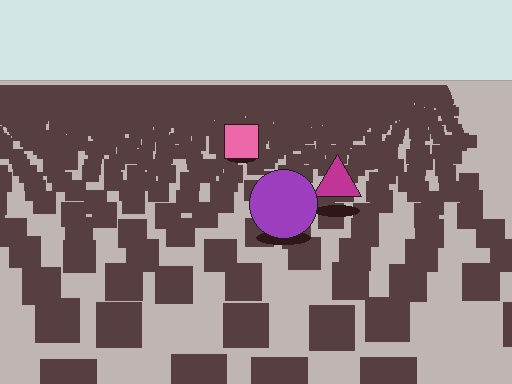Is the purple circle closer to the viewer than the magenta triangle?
Yes. The purple circle is closer — you can tell from the texture gradient: the ground texture is coarser near it.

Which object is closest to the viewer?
The purple circle is closest. The texture marks near it are larger and more spread out.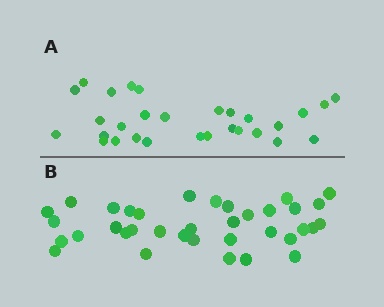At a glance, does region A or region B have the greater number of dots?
Region B (the bottom region) has more dots.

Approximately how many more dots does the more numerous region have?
Region B has roughly 8 or so more dots than region A.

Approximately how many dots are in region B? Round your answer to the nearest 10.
About 40 dots. (The exact count is 36, which rounds to 40.)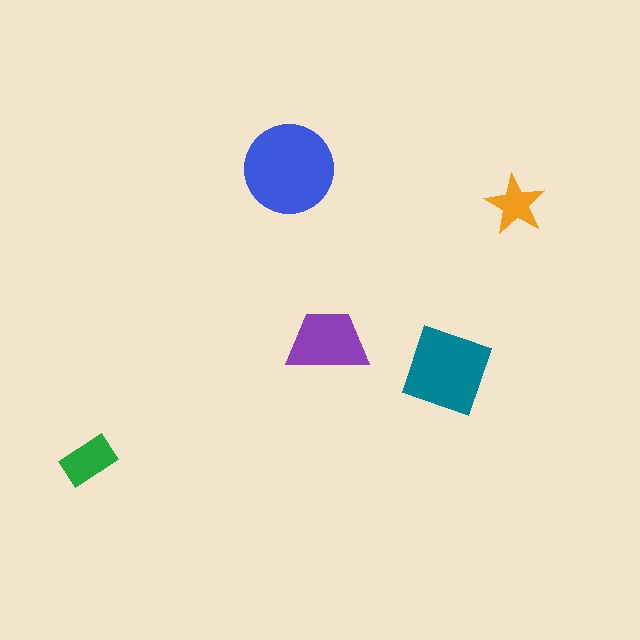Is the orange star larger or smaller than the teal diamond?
Smaller.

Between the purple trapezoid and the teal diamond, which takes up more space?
The teal diamond.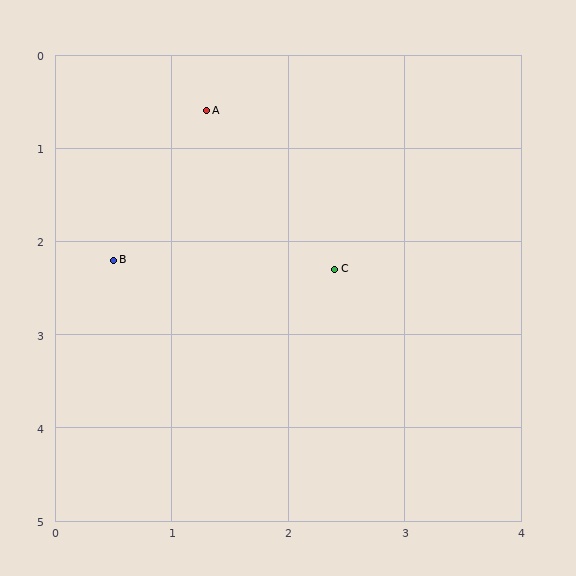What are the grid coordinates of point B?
Point B is at approximately (0.5, 2.2).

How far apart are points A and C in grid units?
Points A and C are about 2.0 grid units apart.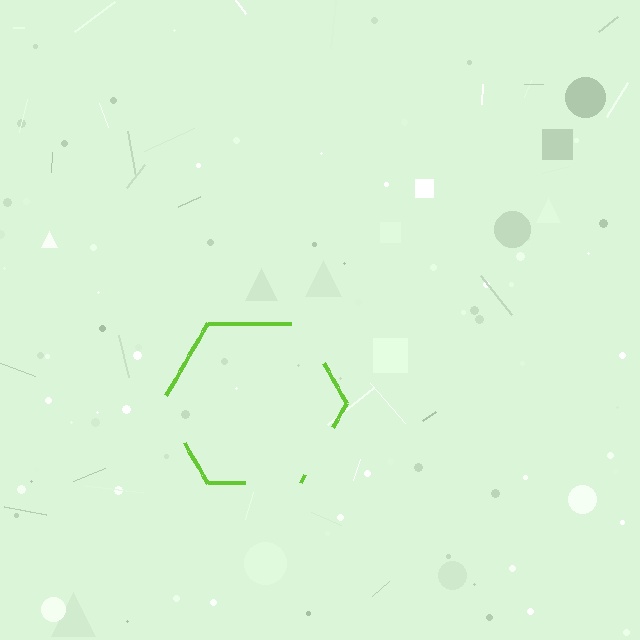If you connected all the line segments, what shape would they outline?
They would outline a hexagon.